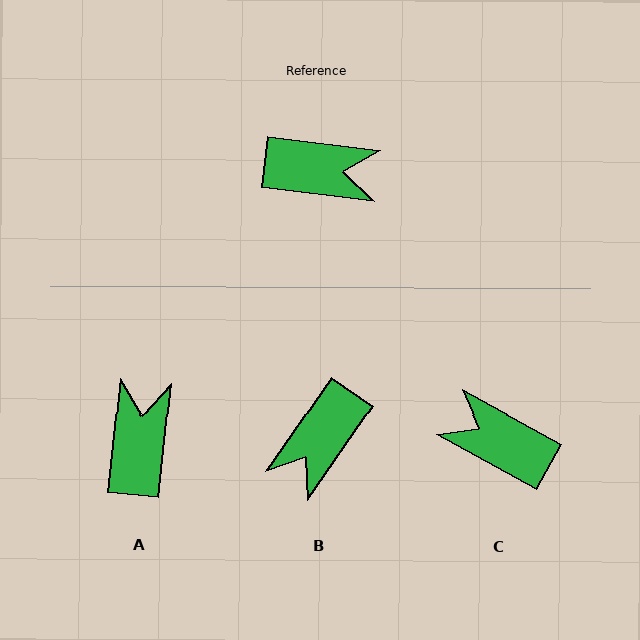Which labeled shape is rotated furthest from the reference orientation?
C, about 158 degrees away.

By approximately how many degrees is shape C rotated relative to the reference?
Approximately 158 degrees counter-clockwise.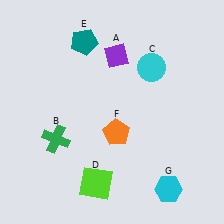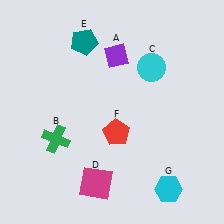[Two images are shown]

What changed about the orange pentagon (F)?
In Image 1, F is orange. In Image 2, it changed to red.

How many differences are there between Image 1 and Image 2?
There are 2 differences between the two images.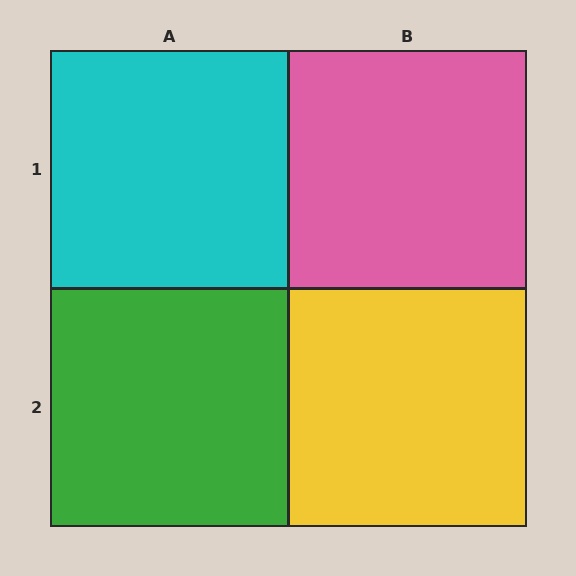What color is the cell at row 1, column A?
Cyan.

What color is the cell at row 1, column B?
Pink.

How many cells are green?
1 cell is green.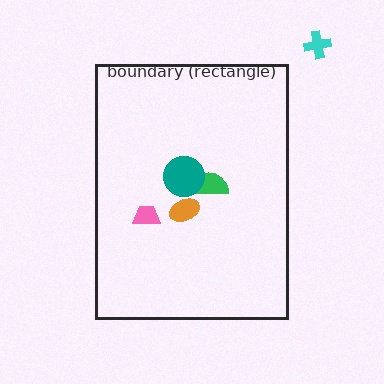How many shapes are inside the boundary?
4 inside, 1 outside.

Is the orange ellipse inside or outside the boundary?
Inside.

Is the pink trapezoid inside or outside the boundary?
Inside.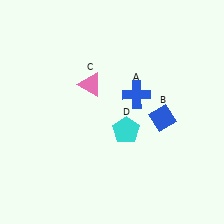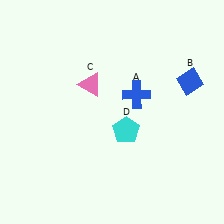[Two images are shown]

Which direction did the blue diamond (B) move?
The blue diamond (B) moved up.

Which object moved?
The blue diamond (B) moved up.